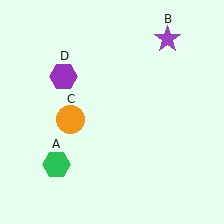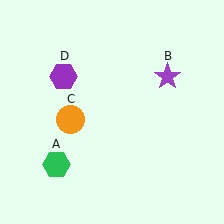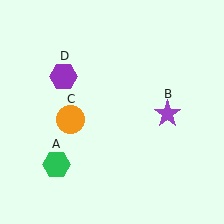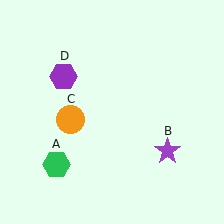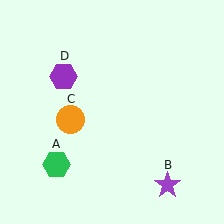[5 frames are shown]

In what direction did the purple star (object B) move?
The purple star (object B) moved down.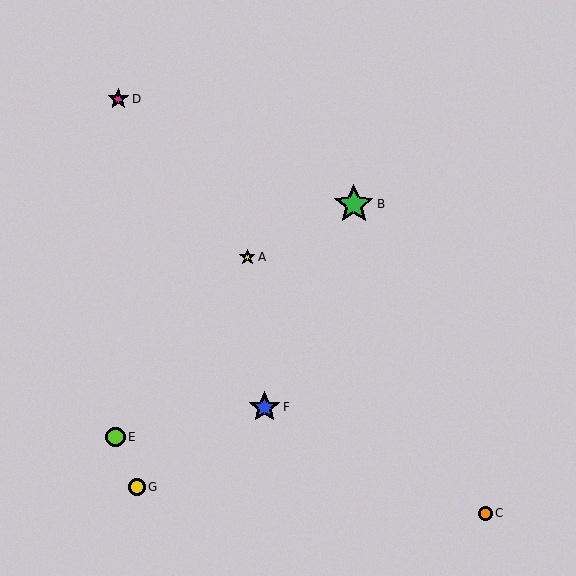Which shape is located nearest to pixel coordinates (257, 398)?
The blue star (labeled F) at (264, 407) is nearest to that location.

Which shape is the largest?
The green star (labeled B) is the largest.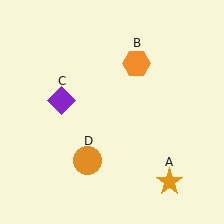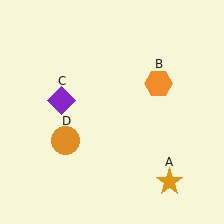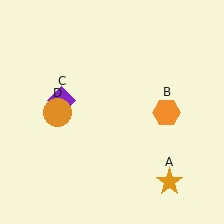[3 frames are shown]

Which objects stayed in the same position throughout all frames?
Orange star (object A) and purple diamond (object C) remained stationary.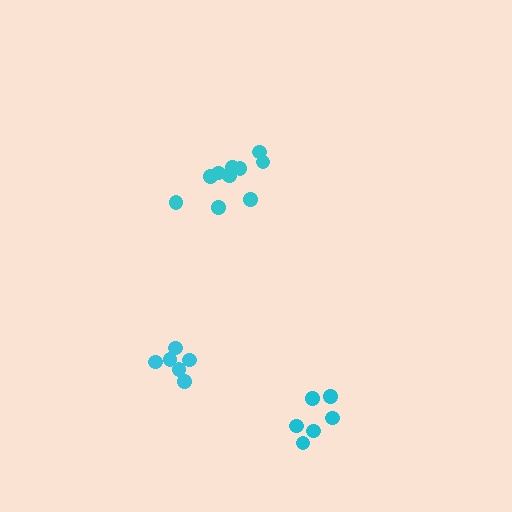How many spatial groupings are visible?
There are 3 spatial groupings.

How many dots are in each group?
Group 1: 10 dots, Group 2: 6 dots, Group 3: 6 dots (22 total).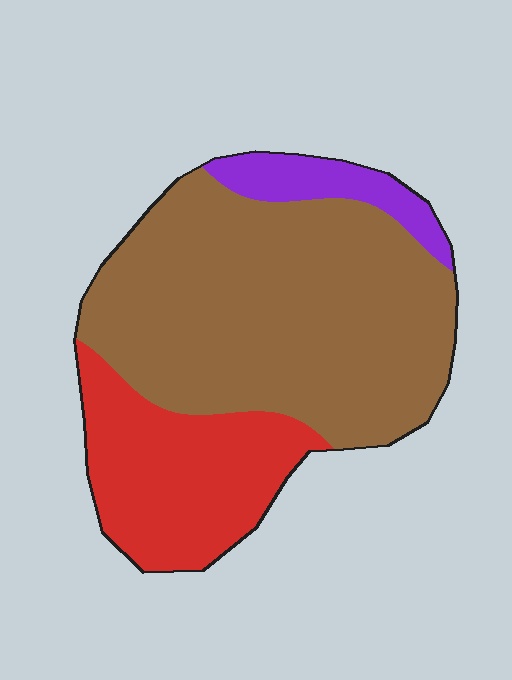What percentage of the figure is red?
Red covers about 25% of the figure.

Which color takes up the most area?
Brown, at roughly 65%.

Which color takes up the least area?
Purple, at roughly 10%.